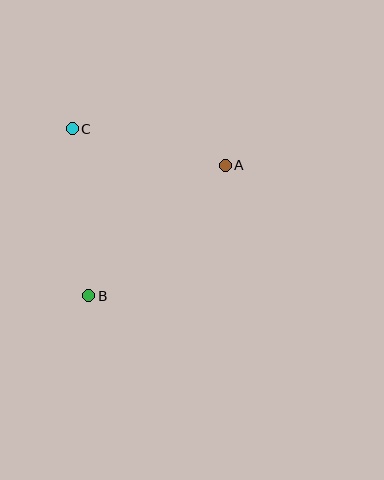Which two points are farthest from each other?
Points A and B are farthest from each other.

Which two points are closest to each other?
Points A and C are closest to each other.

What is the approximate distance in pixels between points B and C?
The distance between B and C is approximately 168 pixels.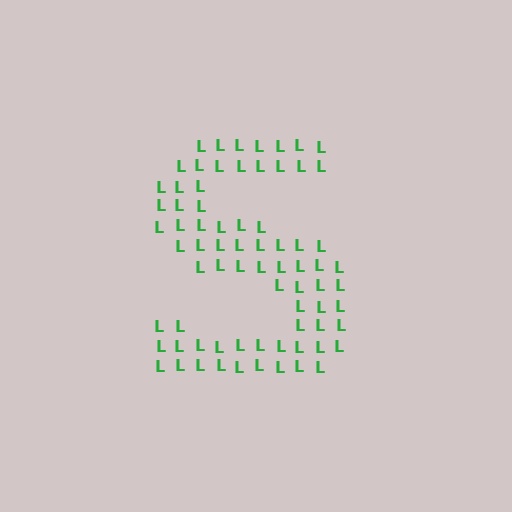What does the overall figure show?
The overall figure shows the letter S.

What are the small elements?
The small elements are letter L's.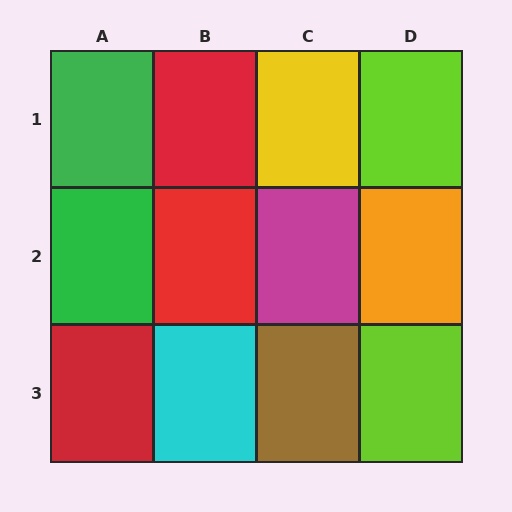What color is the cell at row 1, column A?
Green.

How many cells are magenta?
1 cell is magenta.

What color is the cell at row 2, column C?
Magenta.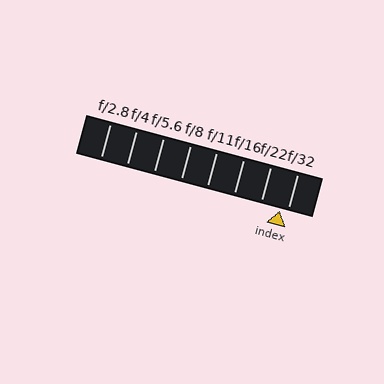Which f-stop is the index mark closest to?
The index mark is closest to f/32.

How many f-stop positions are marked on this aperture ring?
There are 8 f-stop positions marked.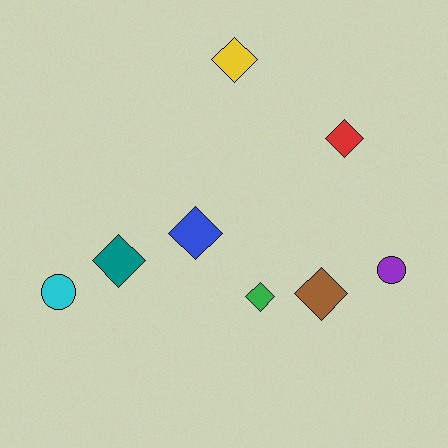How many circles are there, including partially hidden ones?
There are 2 circles.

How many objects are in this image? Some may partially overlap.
There are 8 objects.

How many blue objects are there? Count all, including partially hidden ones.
There is 1 blue object.